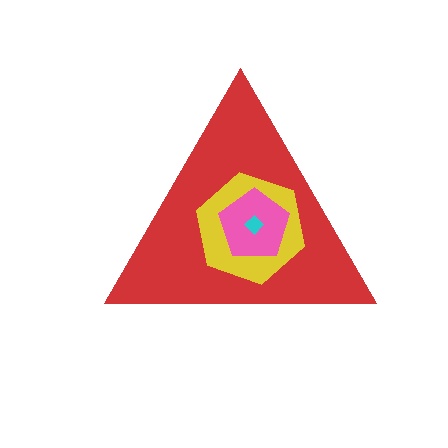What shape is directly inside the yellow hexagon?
The pink pentagon.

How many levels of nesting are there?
4.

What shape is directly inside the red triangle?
The yellow hexagon.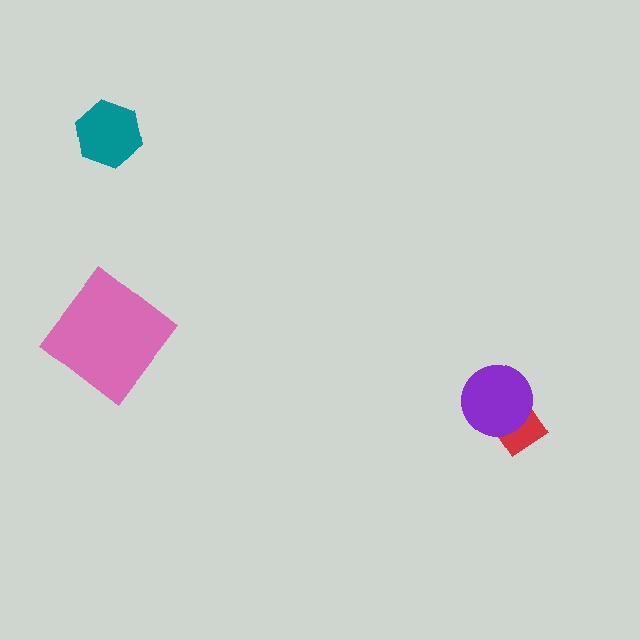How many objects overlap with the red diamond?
1 object overlaps with the red diamond.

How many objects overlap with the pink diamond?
0 objects overlap with the pink diamond.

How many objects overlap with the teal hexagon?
0 objects overlap with the teal hexagon.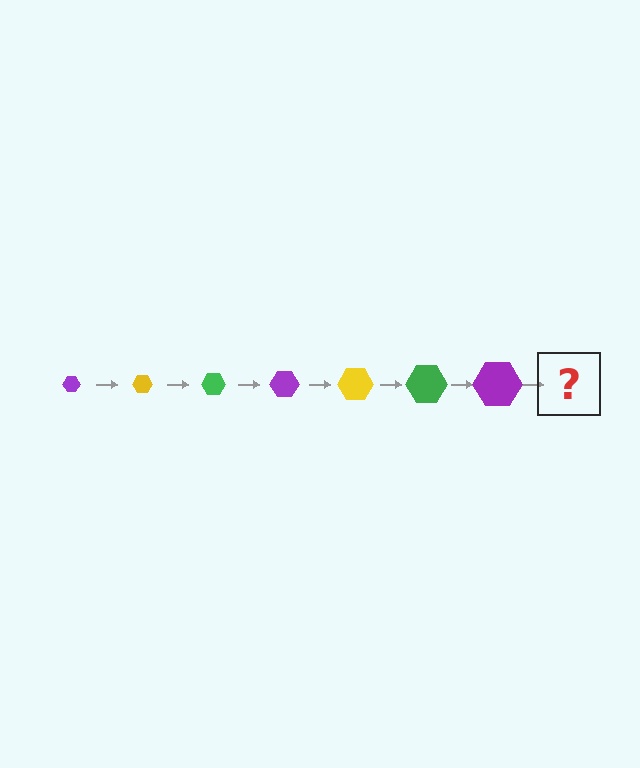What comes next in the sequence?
The next element should be a yellow hexagon, larger than the previous one.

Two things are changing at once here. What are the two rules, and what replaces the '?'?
The two rules are that the hexagon grows larger each step and the color cycles through purple, yellow, and green. The '?' should be a yellow hexagon, larger than the previous one.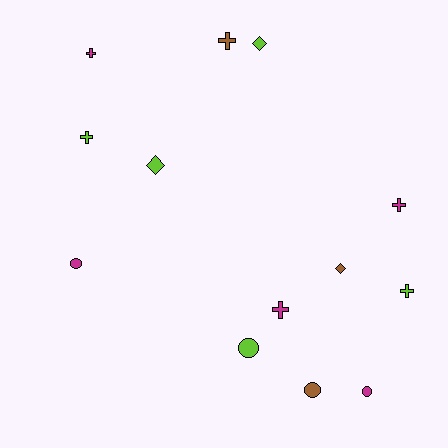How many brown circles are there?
There is 1 brown circle.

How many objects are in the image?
There are 13 objects.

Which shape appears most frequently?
Cross, with 6 objects.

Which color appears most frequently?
Magenta, with 5 objects.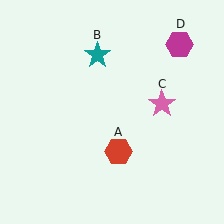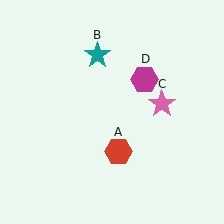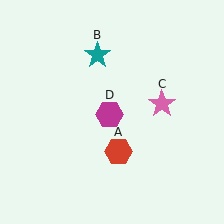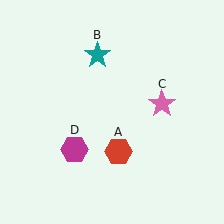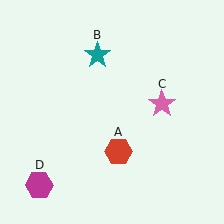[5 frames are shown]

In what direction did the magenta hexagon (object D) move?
The magenta hexagon (object D) moved down and to the left.